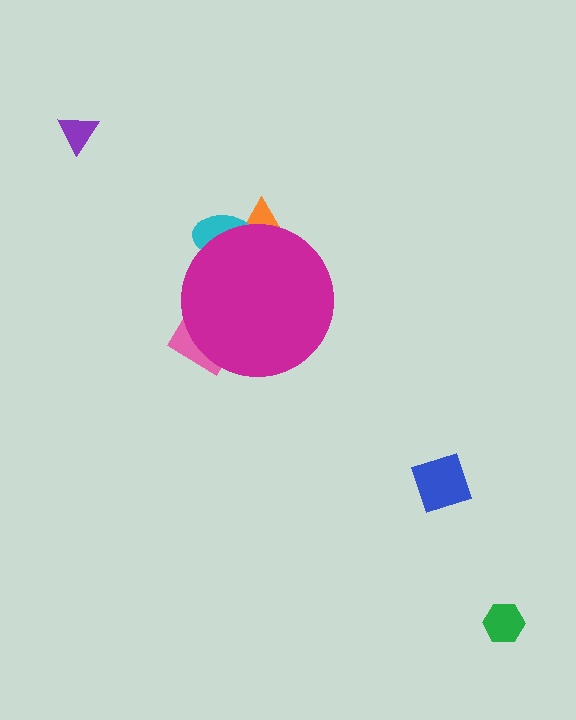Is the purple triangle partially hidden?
No, the purple triangle is fully visible.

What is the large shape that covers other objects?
A magenta circle.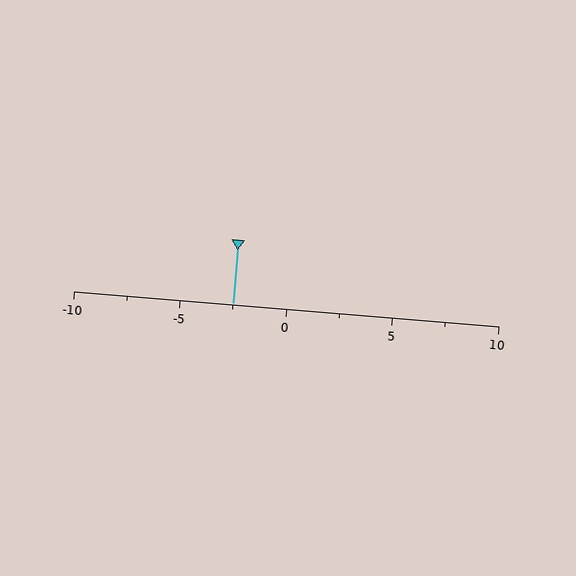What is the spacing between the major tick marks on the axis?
The major ticks are spaced 5 apart.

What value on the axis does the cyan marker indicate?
The marker indicates approximately -2.5.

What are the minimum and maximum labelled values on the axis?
The axis runs from -10 to 10.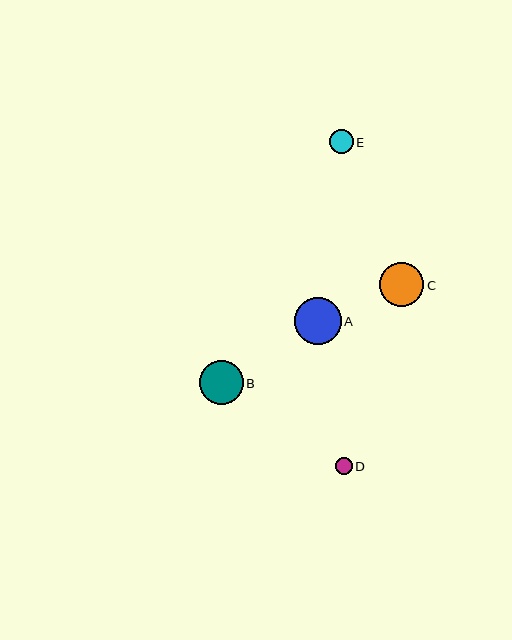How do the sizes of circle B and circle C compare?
Circle B and circle C are approximately the same size.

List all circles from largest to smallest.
From largest to smallest: A, B, C, E, D.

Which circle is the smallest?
Circle D is the smallest with a size of approximately 16 pixels.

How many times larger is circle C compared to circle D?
Circle C is approximately 2.7 times the size of circle D.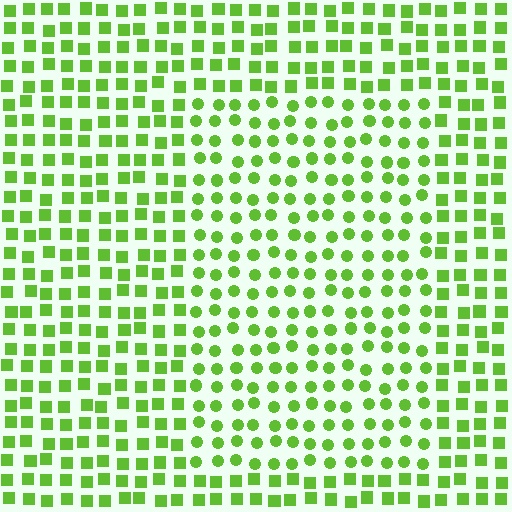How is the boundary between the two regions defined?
The boundary is defined by a change in element shape: circles inside vs. squares outside. All elements share the same color and spacing.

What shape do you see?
I see a rectangle.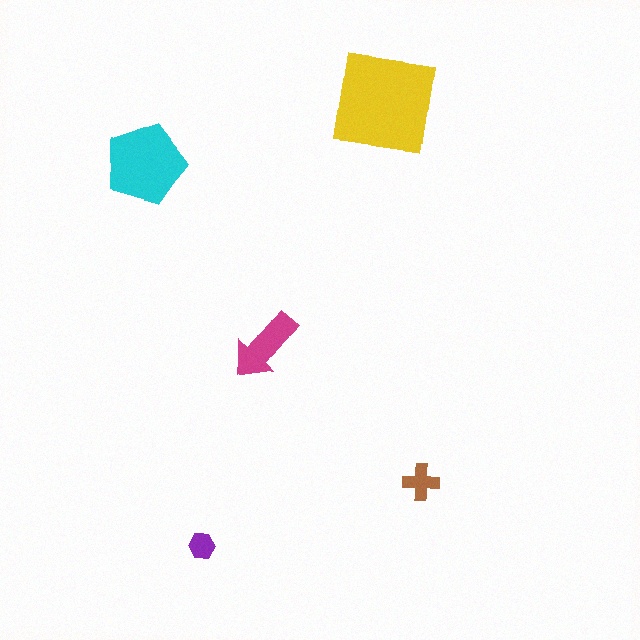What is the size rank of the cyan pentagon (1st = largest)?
2nd.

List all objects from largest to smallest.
The yellow square, the cyan pentagon, the magenta arrow, the brown cross, the purple hexagon.